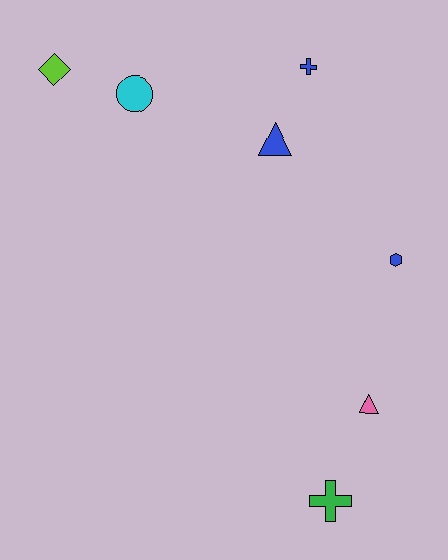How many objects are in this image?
There are 7 objects.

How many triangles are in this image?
There are 2 triangles.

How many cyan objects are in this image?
There is 1 cyan object.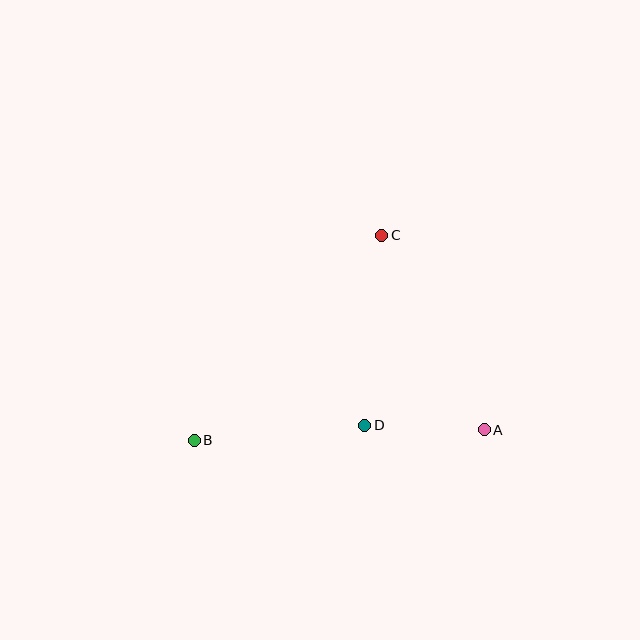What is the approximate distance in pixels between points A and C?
The distance between A and C is approximately 220 pixels.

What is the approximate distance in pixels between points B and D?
The distance between B and D is approximately 171 pixels.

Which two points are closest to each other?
Points A and D are closest to each other.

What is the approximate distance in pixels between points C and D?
The distance between C and D is approximately 191 pixels.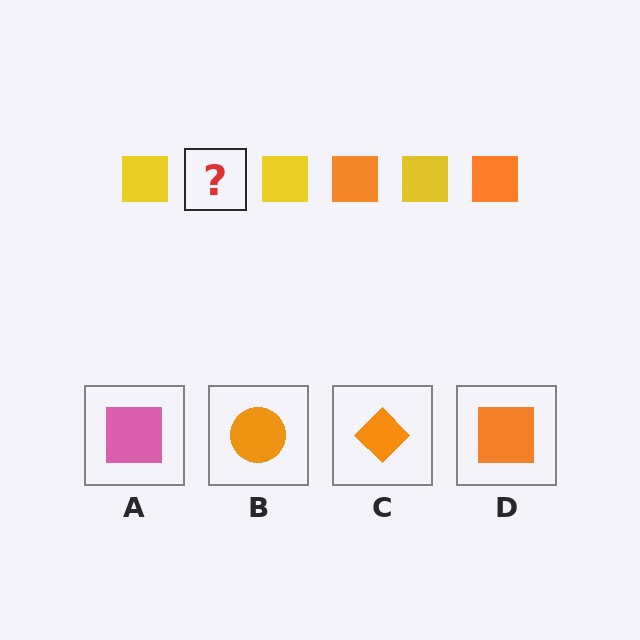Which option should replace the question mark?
Option D.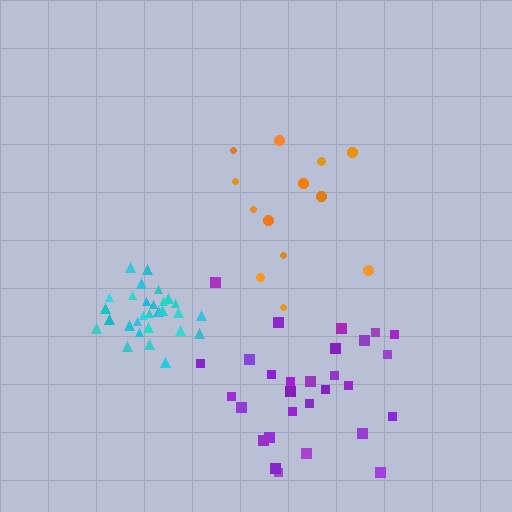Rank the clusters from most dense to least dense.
cyan, purple, orange.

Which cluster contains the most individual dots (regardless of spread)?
Purple (29).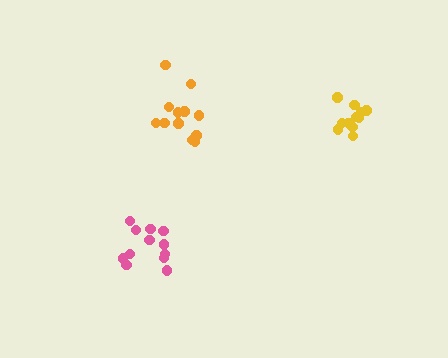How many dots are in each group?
Group 1: 12 dots, Group 2: 11 dots, Group 3: 12 dots (35 total).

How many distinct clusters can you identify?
There are 3 distinct clusters.